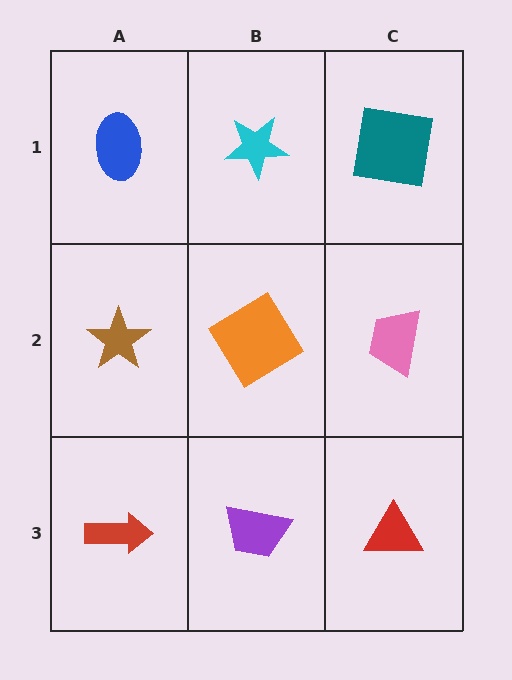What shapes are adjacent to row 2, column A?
A blue ellipse (row 1, column A), a red arrow (row 3, column A), an orange diamond (row 2, column B).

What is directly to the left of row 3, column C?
A purple trapezoid.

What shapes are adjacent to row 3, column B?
An orange diamond (row 2, column B), a red arrow (row 3, column A), a red triangle (row 3, column C).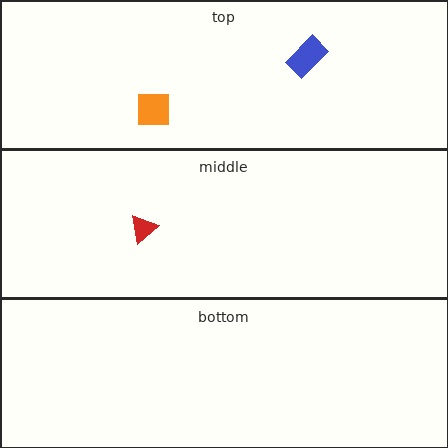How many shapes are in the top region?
2.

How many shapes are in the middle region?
1.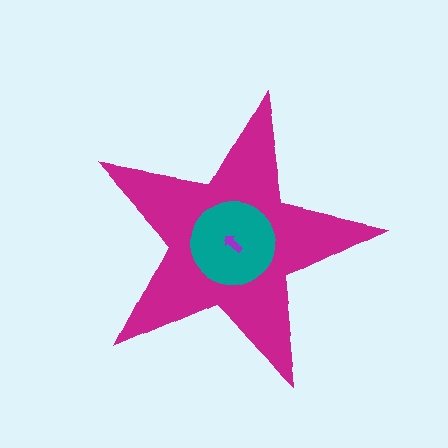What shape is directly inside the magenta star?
The teal circle.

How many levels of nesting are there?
3.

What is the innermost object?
The purple arrow.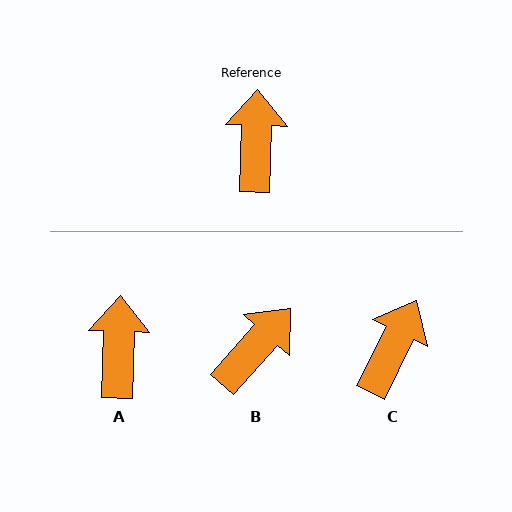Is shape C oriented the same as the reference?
No, it is off by about 25 degrees.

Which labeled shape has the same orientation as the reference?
A.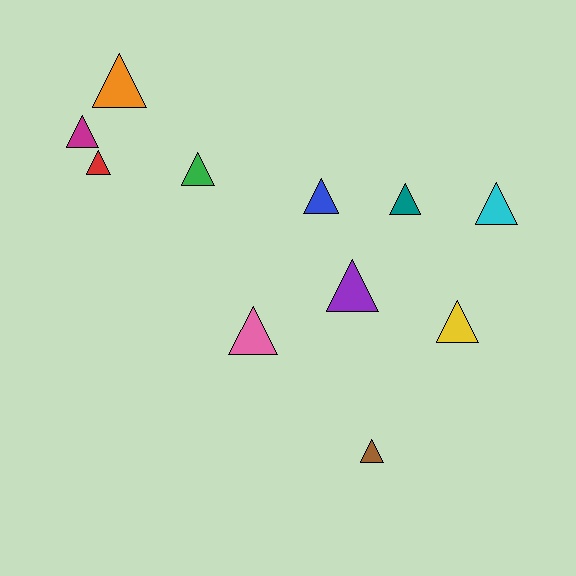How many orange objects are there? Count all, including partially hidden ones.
There is 1 orange object.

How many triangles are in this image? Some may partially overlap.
There are 11 triangles.